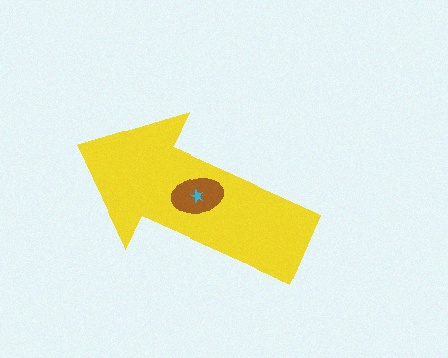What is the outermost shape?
The yellow arrow.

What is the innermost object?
The cyan star.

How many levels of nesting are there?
3.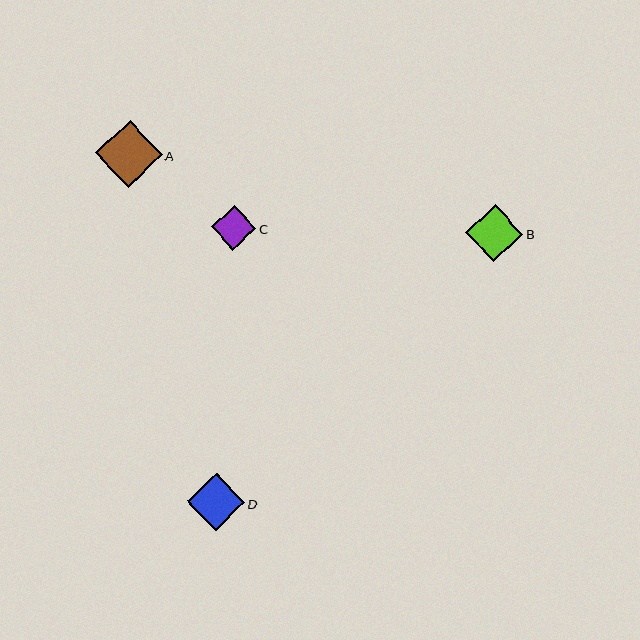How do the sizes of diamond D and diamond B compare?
Diamond D and diamond B are approximately the same size.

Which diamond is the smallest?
Diamond C is the smallest with a size of approximately 45 pixels.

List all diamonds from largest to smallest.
From largest to smallest: A, D, B, C.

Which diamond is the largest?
Diamond A is the largest with a size of approximately 67 pixels.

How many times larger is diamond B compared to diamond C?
Diamond B is approximately 1.3 times the size of diamond C.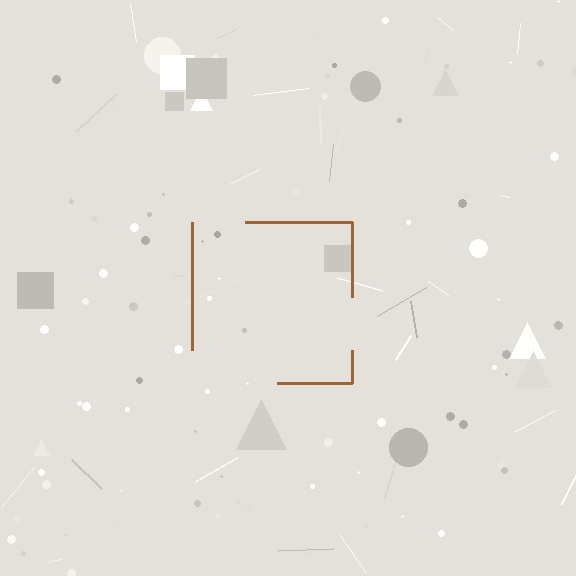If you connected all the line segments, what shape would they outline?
They would outline a square.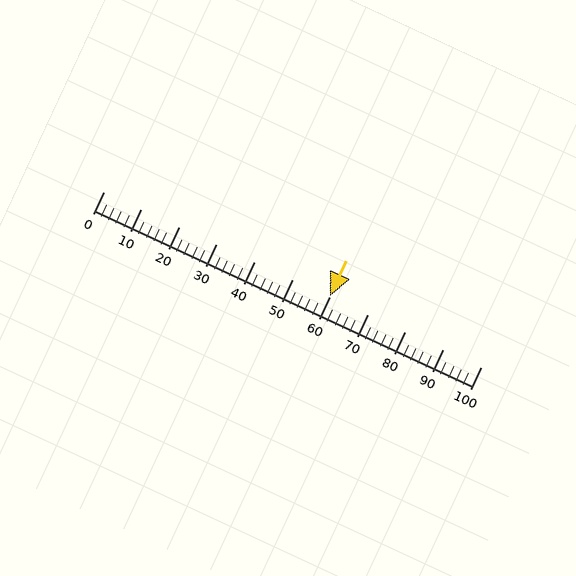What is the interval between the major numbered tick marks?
The major tick marks are spaced 10 units apart.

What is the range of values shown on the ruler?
The ruler shows values from 0 to 100.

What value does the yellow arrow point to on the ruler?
The yellow arrow points to approximately 60.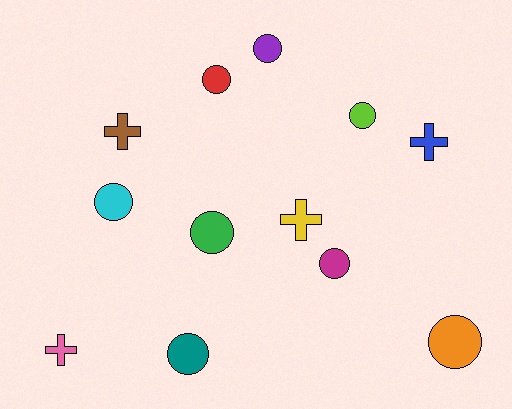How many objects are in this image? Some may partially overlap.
There are 12 objects.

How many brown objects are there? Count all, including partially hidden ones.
There is 1 brown object.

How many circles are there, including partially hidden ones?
There are 8 circles.